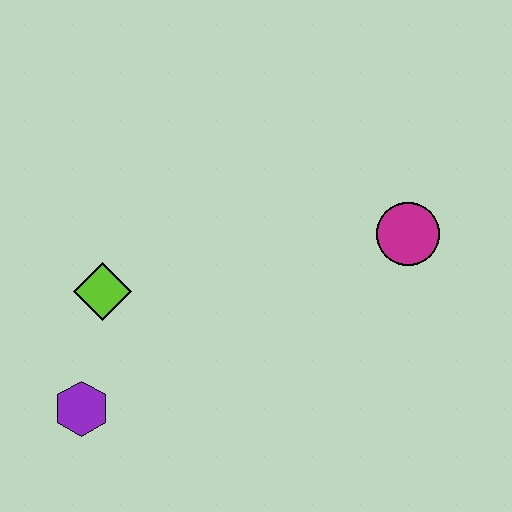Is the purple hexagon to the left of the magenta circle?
Yes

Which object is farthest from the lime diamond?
The magenta circle is farthest from the lime diamond.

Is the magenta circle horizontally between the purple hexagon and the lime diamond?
No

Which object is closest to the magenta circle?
The lime diamond is closest to the magenta circle.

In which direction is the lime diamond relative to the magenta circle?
The lime diamond is to the left of the magenta circle.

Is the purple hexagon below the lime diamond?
Yes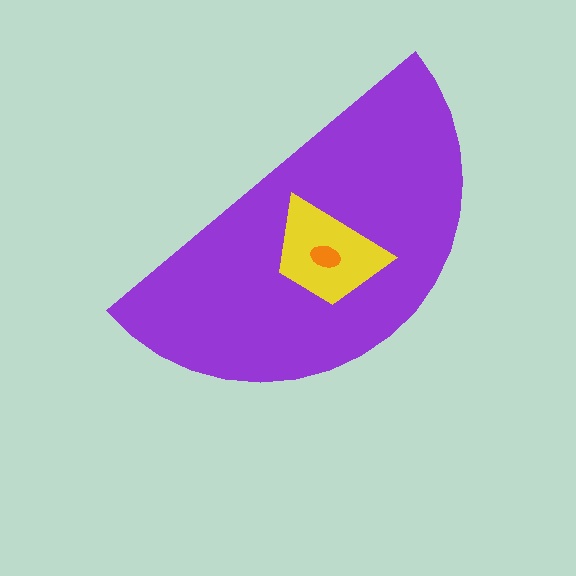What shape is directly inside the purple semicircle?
The yellow trapezoid.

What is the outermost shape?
The purple semicircle.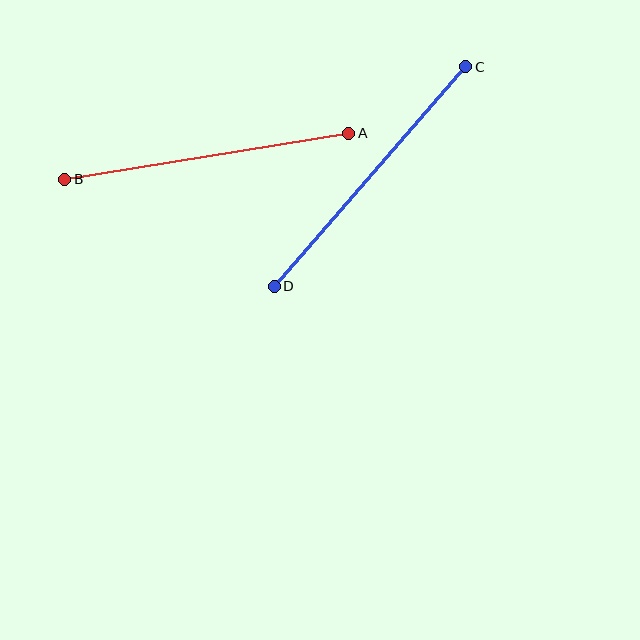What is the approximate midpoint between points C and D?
The midpoint is at approximately (370, 176) pixels.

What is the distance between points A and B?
The distance is approximately 288 pixels.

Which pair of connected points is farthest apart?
Points C and D are farthest apart.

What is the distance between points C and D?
The distance is approximately 291 pixels.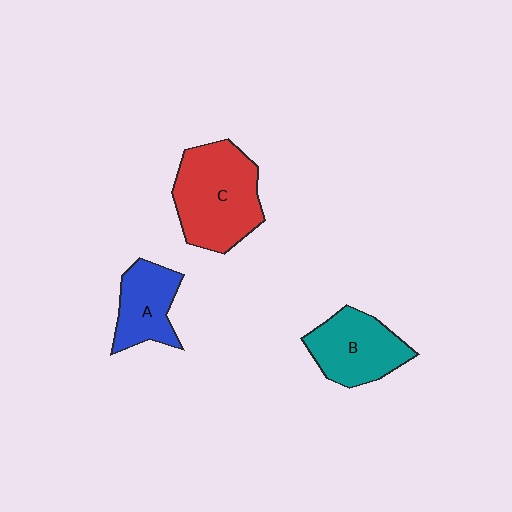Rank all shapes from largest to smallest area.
From largest to smallest: C (red), B (teal), A (blue).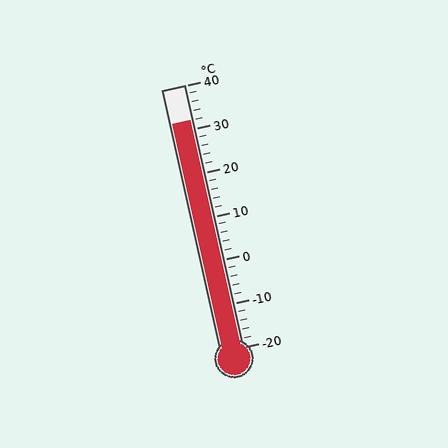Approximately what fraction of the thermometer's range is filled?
The thermometer is filled to approximately 85% of its range.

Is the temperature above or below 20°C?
The temperature is above 20°C.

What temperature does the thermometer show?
The thermometer shows approximately 32°C.